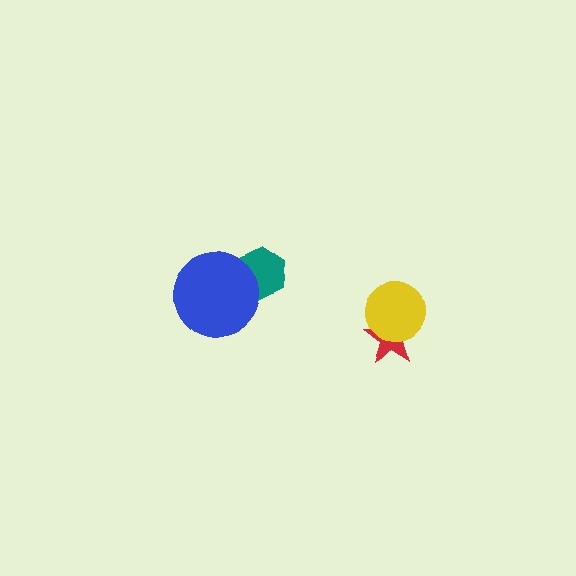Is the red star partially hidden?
Yes, it is partially covered by another shape.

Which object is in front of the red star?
The yellow circle is in front of the red star.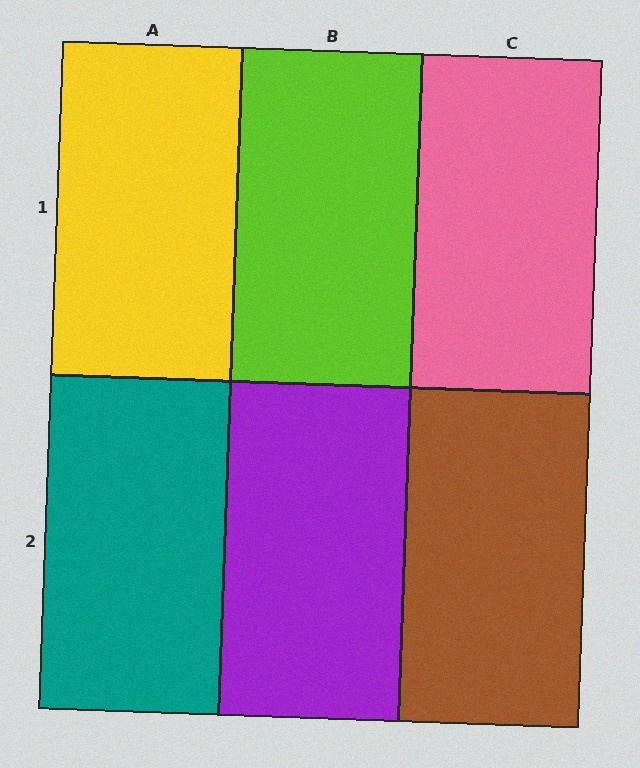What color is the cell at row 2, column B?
Purple.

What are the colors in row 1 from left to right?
Yellow, lime, pink.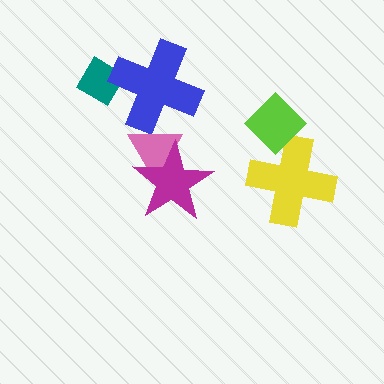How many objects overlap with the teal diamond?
1 object overlaps with the teal diamond.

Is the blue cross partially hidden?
Yes, it is partially covered by another shape.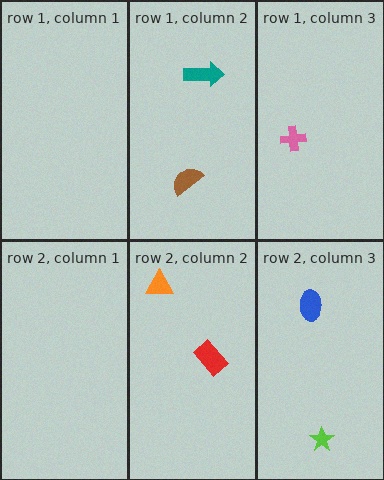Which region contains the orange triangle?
The row 2, column 2 region.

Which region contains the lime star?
The row 2, column 3 region.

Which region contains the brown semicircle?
The row 1, column 2 region.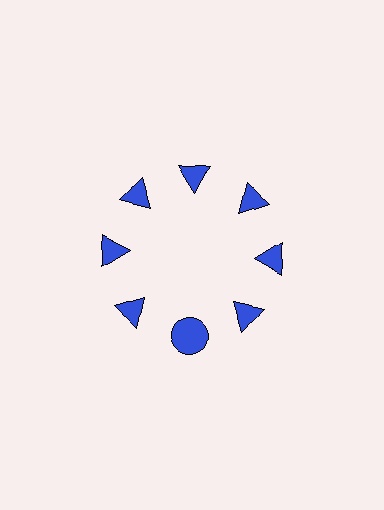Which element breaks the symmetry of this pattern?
The blue circle at roughly the 6 o'clock position breaks the symmetry. All other shapes are blue triangles.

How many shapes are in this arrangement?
There are 8 shapes arranged in a ring pattern.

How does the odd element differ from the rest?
It has a different shape: circle instead of triangle.